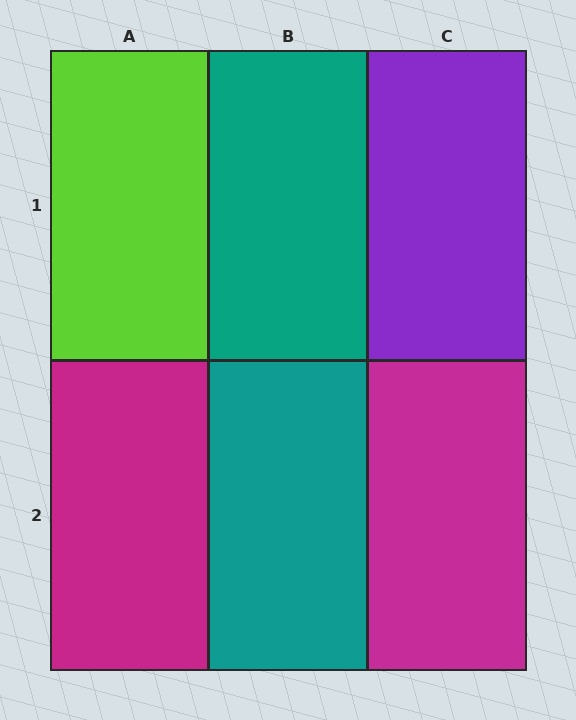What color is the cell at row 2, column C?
Magenta.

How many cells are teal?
2 cells are teal.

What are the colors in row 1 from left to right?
Lime, teal, purple.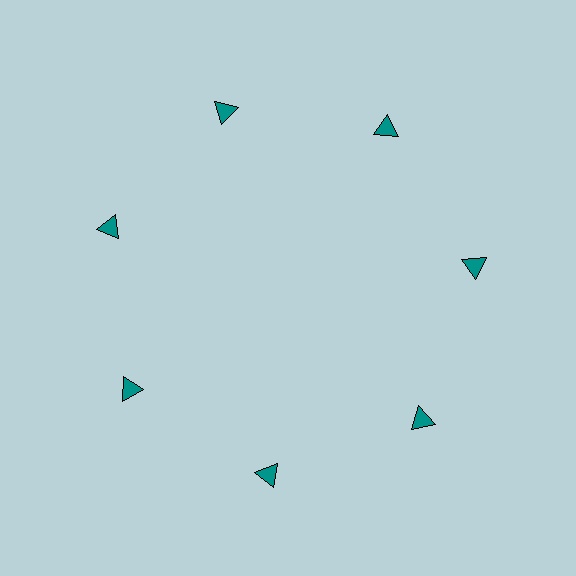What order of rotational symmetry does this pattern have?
This pattern has 7-fold rotational symmetry.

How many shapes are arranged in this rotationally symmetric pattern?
There are 7 shapes, arranged in 7 groups of 1.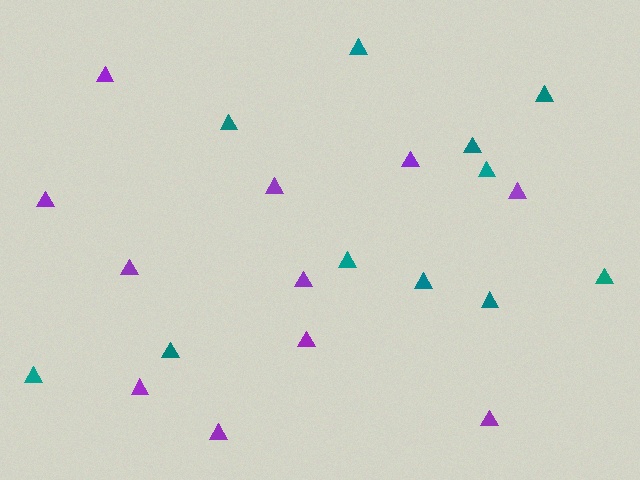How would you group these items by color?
There are 2 groups: one group of purple triangles (11) and one group of teal triangles (11).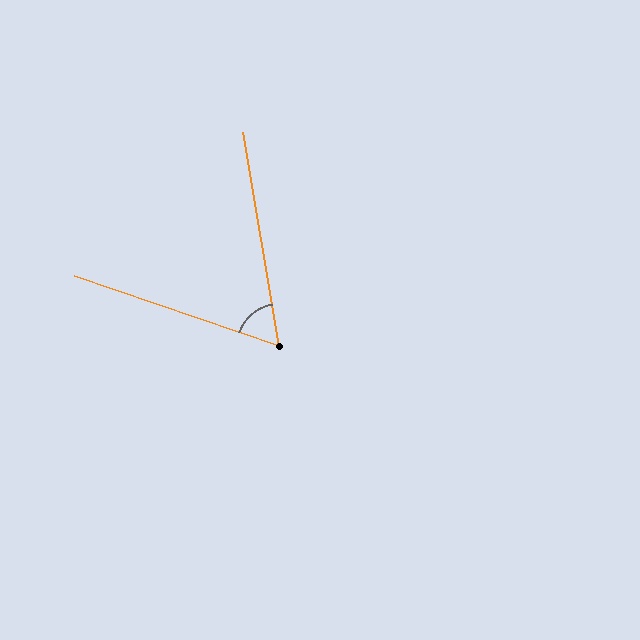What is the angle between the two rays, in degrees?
Approximately 62 degrees.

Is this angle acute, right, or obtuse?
It is acute.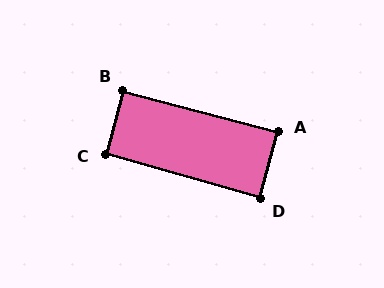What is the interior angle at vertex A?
Approximately 90 degrees (approximately right).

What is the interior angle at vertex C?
Approximately 90 degrees (approximately right).